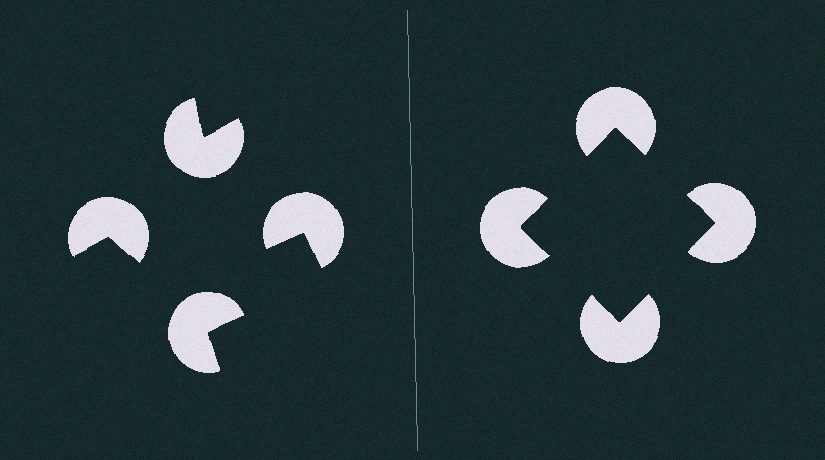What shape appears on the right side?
An illusory square.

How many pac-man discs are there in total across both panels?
8 — 4 on each side.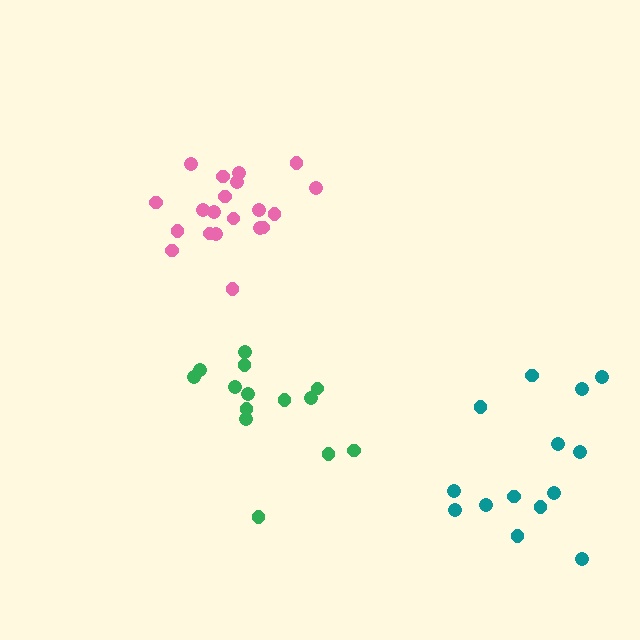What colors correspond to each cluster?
The clusters are colored: pink, teal, green.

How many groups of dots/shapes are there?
There are 3 groups.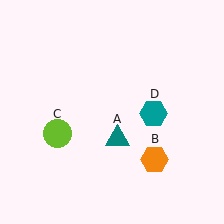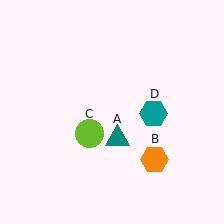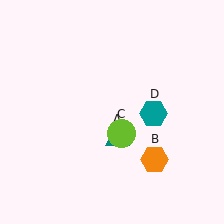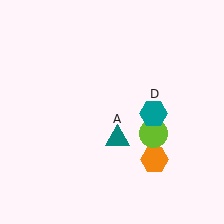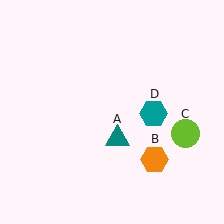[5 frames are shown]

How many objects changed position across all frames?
1 object changed position: lime circle (object C).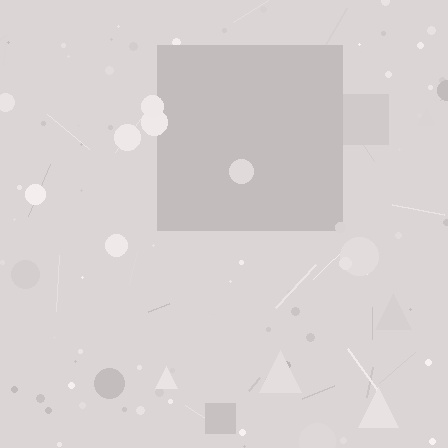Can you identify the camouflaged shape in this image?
The camouflaged shape is a square.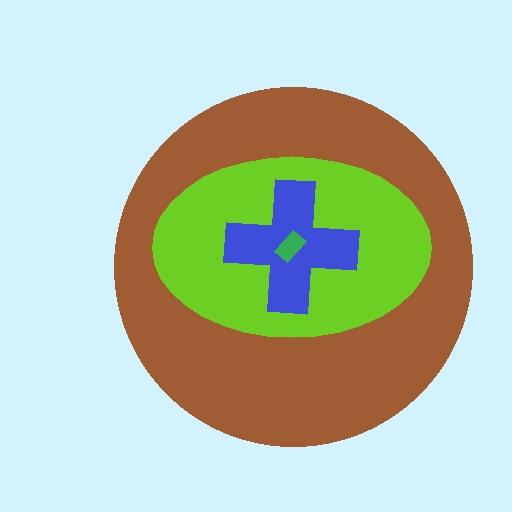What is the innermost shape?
The green rectangle.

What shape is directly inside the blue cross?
The green rectangle.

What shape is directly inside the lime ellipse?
The blue cross.